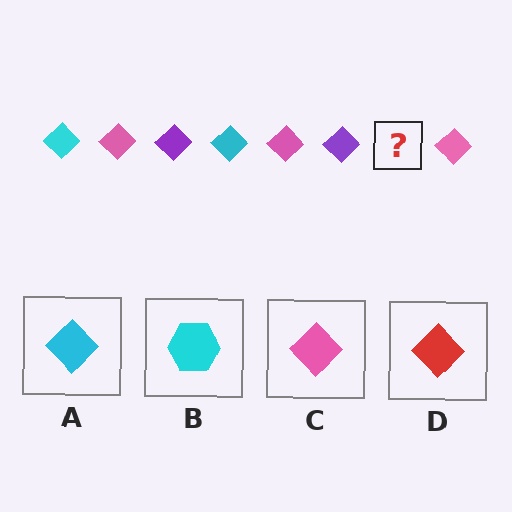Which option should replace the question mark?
Option A.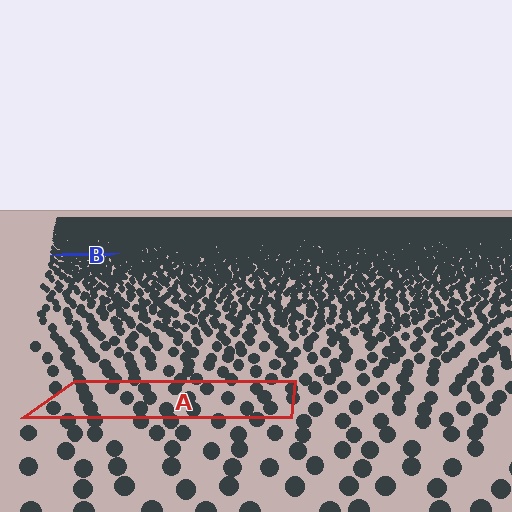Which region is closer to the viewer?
Region A is closer. The texture elements there are larger and more spread out.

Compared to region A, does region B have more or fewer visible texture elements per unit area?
Region B has more texture elements per unit area — they are packed more densely because it is farther away.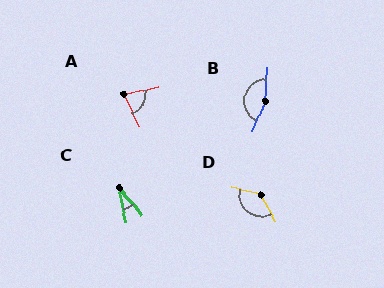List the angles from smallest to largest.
C (29°), A (77°), D (131°), B (158°).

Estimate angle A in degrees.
Approximately 77 degrees.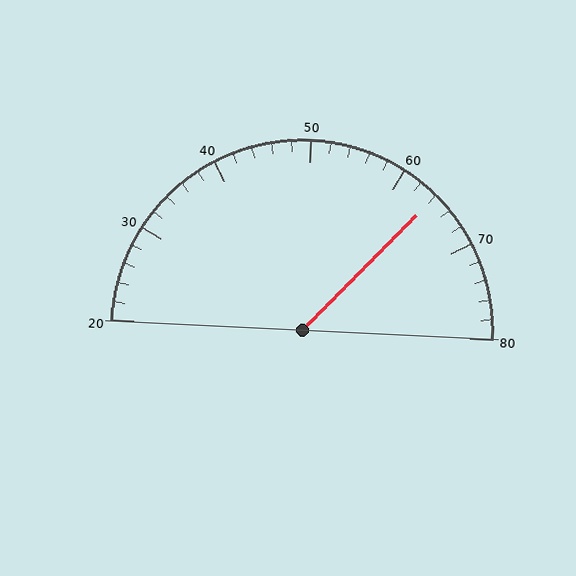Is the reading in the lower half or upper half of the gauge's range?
The reading is in the upper half of the range (20 to 80).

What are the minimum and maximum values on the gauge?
The gauge ranges from 20 to 80.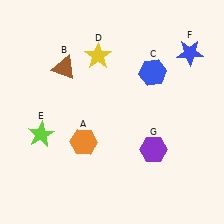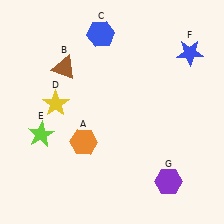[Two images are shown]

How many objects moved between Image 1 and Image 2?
3 objects moved between the two images.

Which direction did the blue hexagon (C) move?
The blue hexagon (C) moved left.